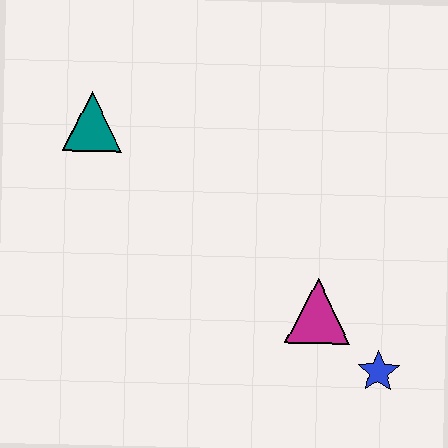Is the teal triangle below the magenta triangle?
No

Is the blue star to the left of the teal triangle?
No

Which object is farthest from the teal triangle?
The blue star is farthest from the teal triangle.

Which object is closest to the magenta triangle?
The blue star is closest to the magenta triangle.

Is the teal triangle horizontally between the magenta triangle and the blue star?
No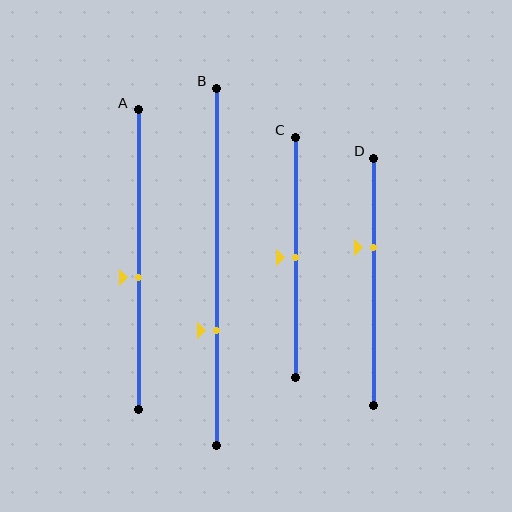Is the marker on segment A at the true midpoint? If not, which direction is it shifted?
No, the marker on segment A is shifted downward by about 6% of the segment length.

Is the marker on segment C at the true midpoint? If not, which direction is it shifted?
Yes, the marker on segment C is at the true midpoint.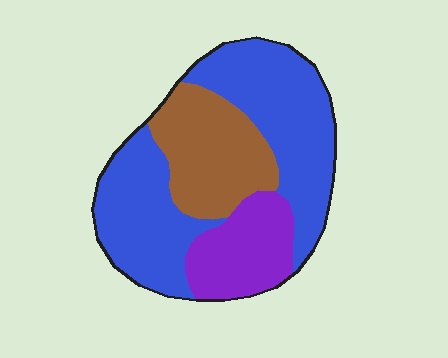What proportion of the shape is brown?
Brown takes up about one quarter (1/4) of the shape.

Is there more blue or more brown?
Blue.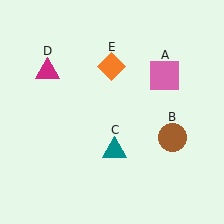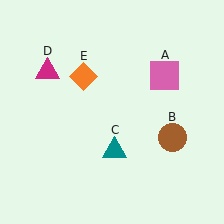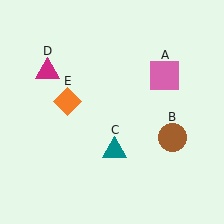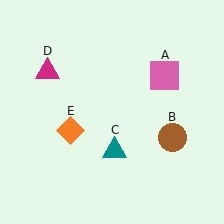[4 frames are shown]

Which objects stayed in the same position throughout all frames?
Pink square (object A) and brown circle (object B) and teal triangle (object C) and magenta triangle (object D) remained stationary.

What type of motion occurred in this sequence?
The orange diamond (object E) rotated counterclockwise around the center of the scene.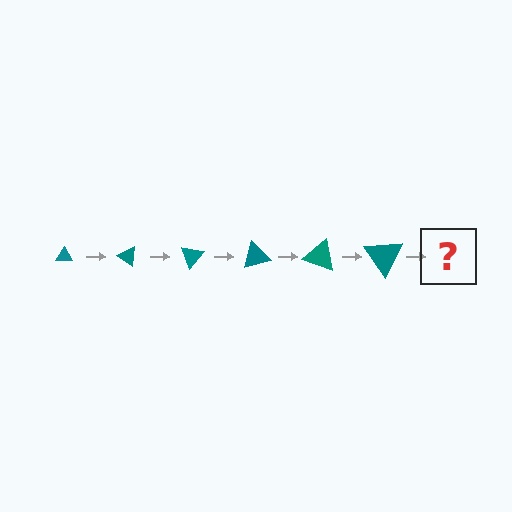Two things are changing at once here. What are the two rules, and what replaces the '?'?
The two rules are that the triangle grows larger each step and it rotates 35 degrees each step. The '?' should be a triangle, larger than the previous one and rotated 210 degrees from the start.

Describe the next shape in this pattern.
It should be a triangle, larger than the previous one and rotated 210 degrees from the start.